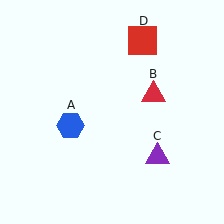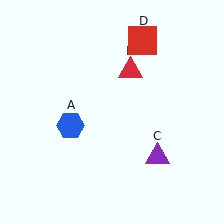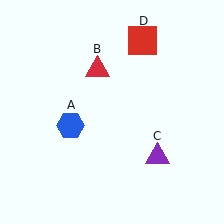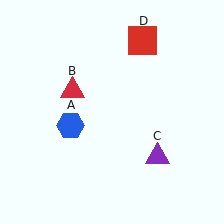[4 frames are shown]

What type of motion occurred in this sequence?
The red triangle (object B) rotated counterclockwise around the center of the scene.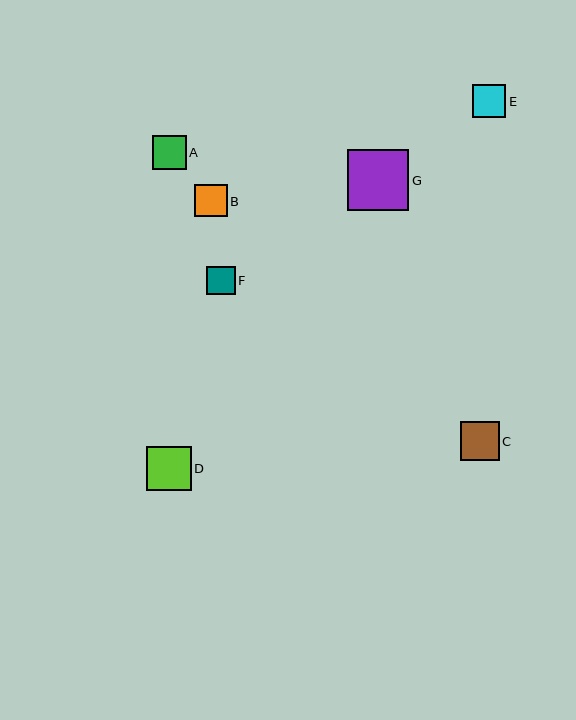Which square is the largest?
Square G is the largest with a size of approximately 62 pixels.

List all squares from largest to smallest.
From largest to smallest: G, D, C, A, E, B, F.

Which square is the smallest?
Square F is the smallest with a size of approximately 29 pixels.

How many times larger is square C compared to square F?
Square C is approximately 1.3 times the size of square F.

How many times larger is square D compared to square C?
Square D is approximately 1.1 times the size of square C.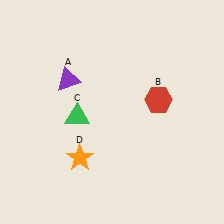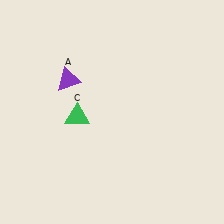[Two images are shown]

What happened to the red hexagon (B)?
The red hexagon (B) was removed in Image 2. It was in the top-right area of Image 1.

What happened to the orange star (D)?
The orange star (D) was removed in Image 2. It was in the bottom-left area of Image 1.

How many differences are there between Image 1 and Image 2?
There are 2 differences between the two images.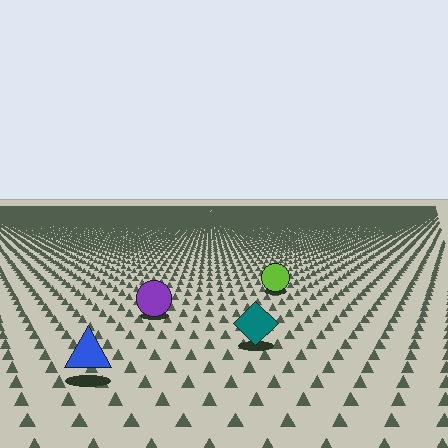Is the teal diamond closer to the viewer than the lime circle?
Yes. The teal diamond is closer — you can tell from the texture gradient: the ground texture is coarser near it.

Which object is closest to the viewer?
The blue triangle is closest. The texture marks near it are larger and more spread out.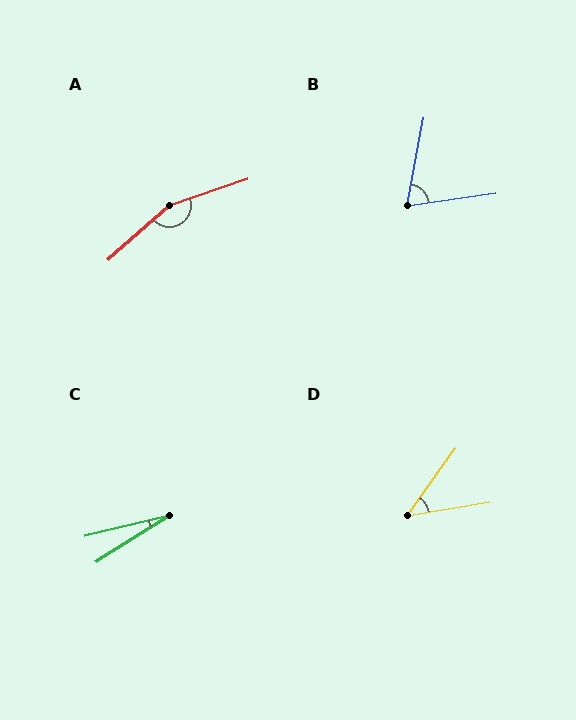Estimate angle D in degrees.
Approximately 45 degrees.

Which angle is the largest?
A, at approximately 157 degrees.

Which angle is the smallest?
C, at approximately 19 degrees.